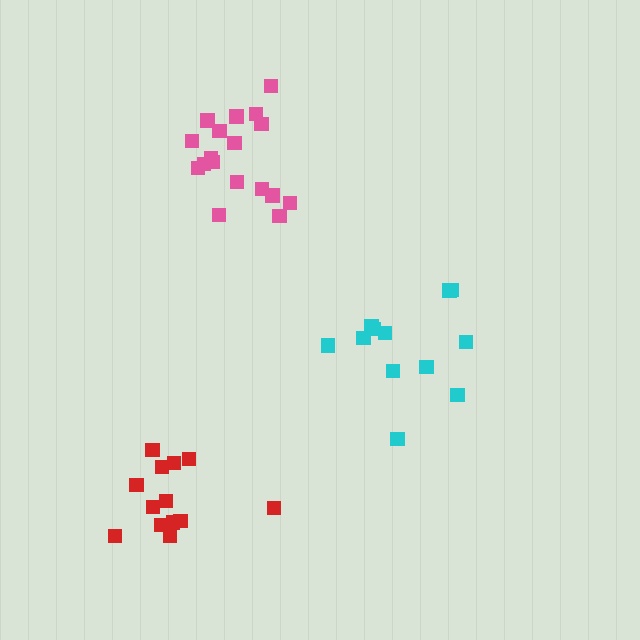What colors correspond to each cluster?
The clusters are colored: cyan, red, pink.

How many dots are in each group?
Group 1: 12 dots, Group 2: 14 dots, Group 3: 18 dots (44 total).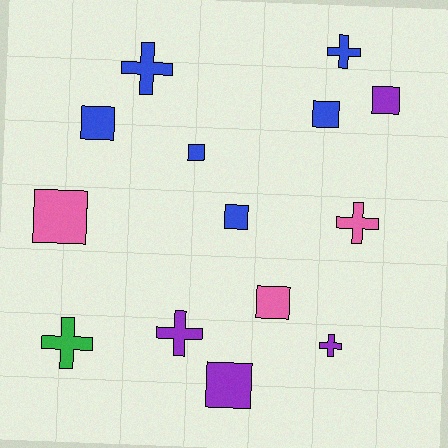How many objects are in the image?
There are 14 objects.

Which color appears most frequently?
Blue, with 6 objects.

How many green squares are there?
There are no green squares.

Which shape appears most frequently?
Square, with 8 objects.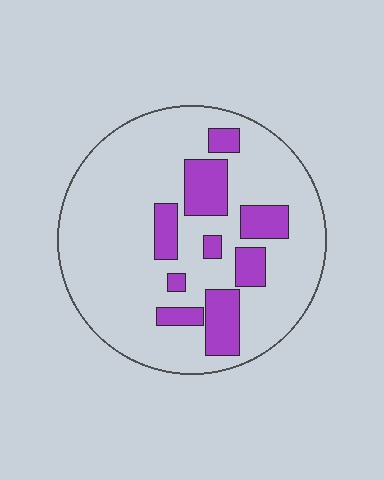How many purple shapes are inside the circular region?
9.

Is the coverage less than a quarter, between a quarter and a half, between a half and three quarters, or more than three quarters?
Less than a quarter.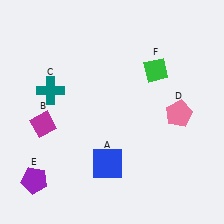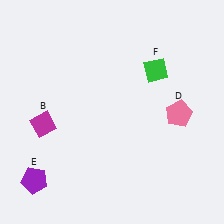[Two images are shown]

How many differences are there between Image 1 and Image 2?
There are 2 differences between the two images.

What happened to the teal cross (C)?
The teal cross (C) was removed in Image 2. It was in the top-left area of Image 1.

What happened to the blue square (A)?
The blue square (A) was removed in Image 2. It was in the bottom-left area of Image 1.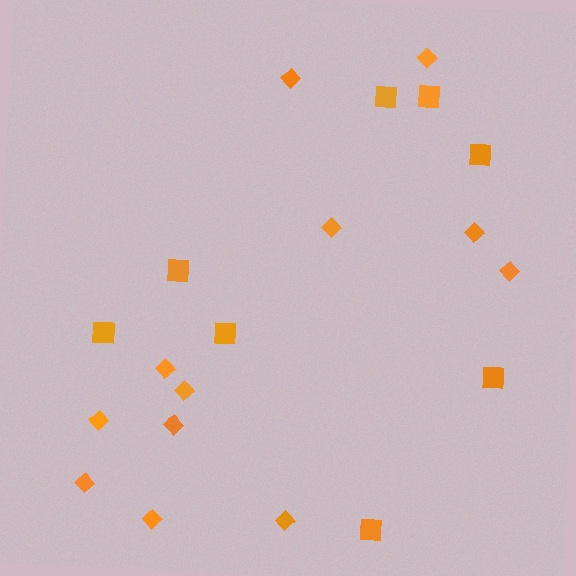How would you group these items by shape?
There are 2 groups: one group of squares (8) and one group of diamonds (12).